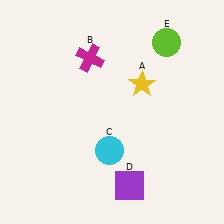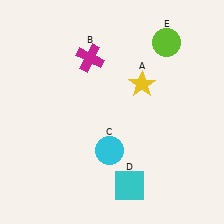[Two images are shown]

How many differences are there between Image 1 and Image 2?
There is 1 difference between the two images.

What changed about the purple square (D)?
In Image 1, D is purple. In Image 2, it changed to cyan.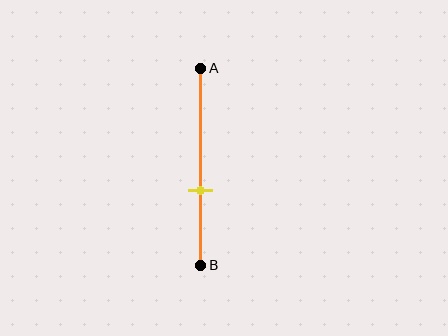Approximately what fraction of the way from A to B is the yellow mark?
The yellow mark is approximately 60% of the way from A to B.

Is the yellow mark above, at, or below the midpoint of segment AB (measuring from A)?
The yellow mark is below the midpoint of segment AB.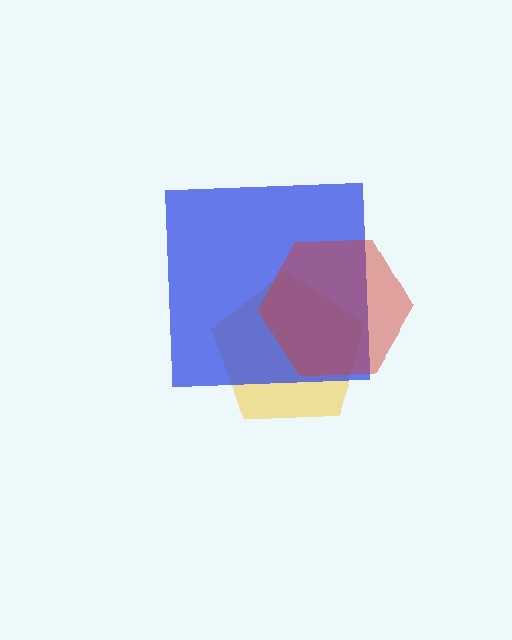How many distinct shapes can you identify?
There are 3 distinct shapes: a yellow pentagon, a blue square, a red hexagon.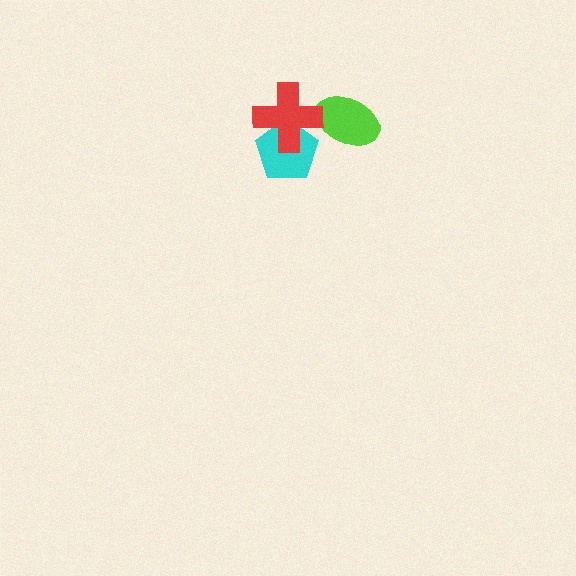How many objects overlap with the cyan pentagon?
1 object overlaps with the cyan pentagon.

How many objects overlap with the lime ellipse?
1 object overlaps with the lime ellipse.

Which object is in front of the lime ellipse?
The red cross is in front of the lime ellipse.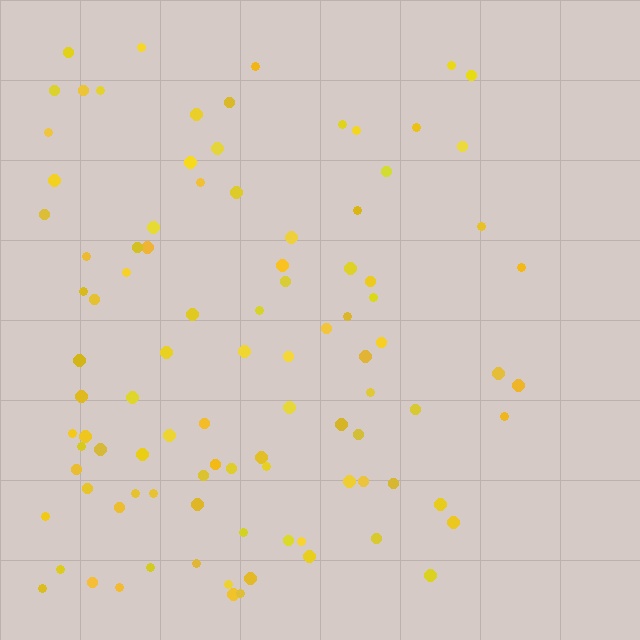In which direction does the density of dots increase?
From right to left, with the left side densest.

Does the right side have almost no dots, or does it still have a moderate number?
Still a moderate number, just noticeably fewer than the left.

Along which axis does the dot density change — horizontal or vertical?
Horizontal.